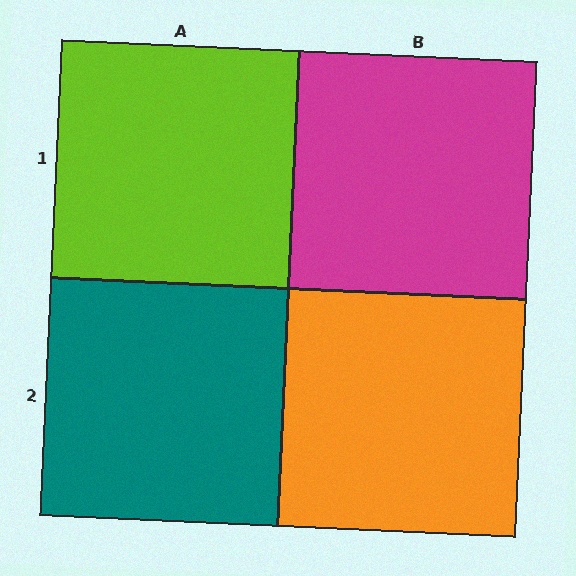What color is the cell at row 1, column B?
Magenta.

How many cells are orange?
1 cell is orange.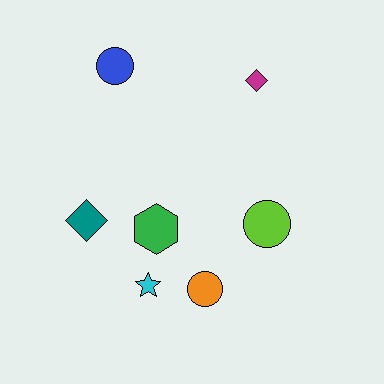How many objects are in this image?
There are 7 objects.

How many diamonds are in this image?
There are 2 diamonds.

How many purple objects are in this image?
There are no purple objects.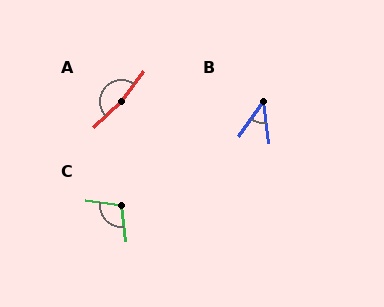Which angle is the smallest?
B, at approximately 42 degrees.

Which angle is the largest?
A, at approximately 169 degrees.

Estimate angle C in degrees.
Approximately 105 degrees.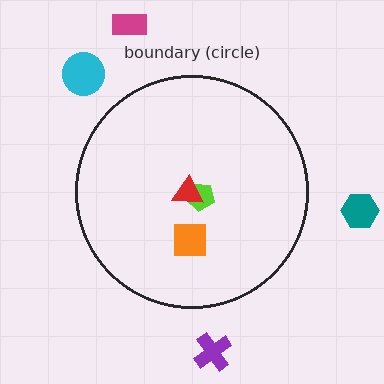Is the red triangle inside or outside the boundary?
Inside.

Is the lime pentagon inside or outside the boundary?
Inside.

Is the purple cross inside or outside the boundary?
Outside.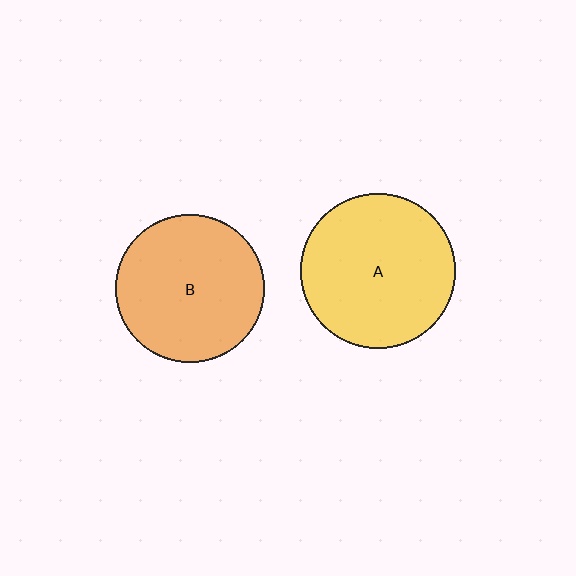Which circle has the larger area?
Circle A (yellow).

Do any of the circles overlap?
No, none of the circles overlap.